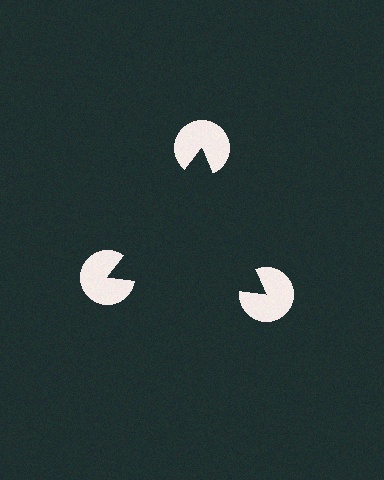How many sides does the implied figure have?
3 sides.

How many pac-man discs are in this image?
There are 3 — one at each vertex of the illusory triangle.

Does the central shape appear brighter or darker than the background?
It typically appears slightly darker than the background, even though no actual brightness change is drawn.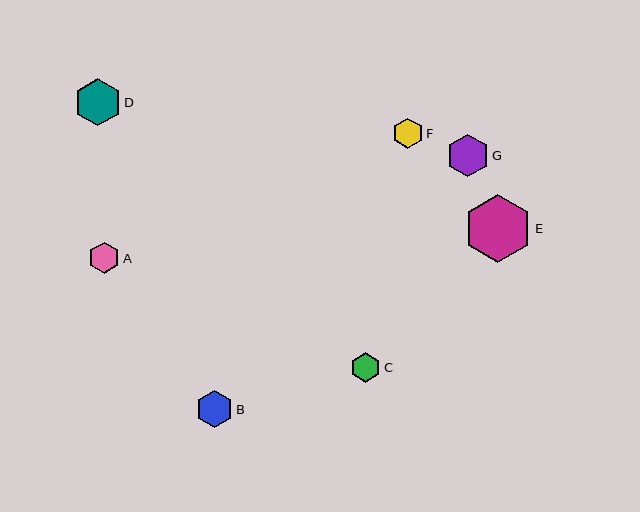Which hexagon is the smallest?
Hexagon C is the smallest with a size of approximately 30 pixels.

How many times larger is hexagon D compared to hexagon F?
Hexagon D is approximately 1.6 times the size of hexagon F.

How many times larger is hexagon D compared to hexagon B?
Hexagon D is approximately 1.3 times the size of hexagon B.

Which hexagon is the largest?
Hexagon E is the largest with a size of approximately 67 pixels.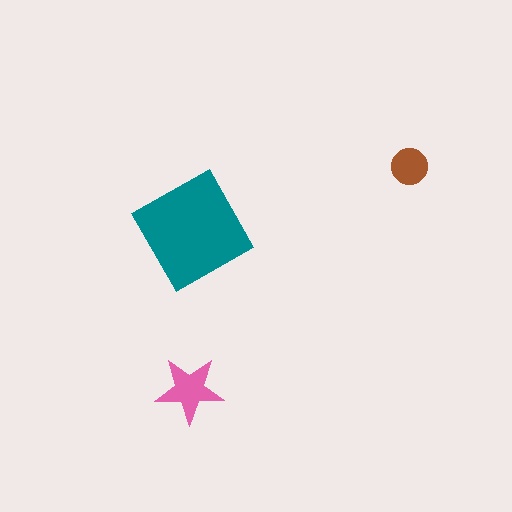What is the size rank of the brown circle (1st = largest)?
3rd.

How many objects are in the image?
There are 3 objects in the image.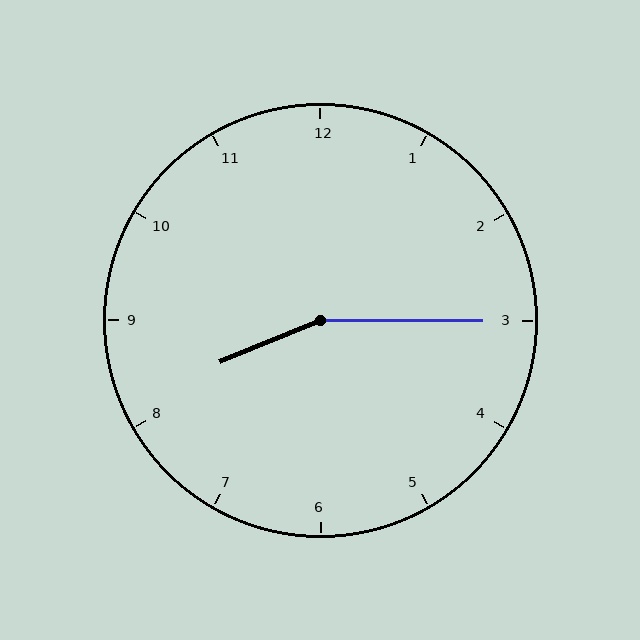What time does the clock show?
8:15.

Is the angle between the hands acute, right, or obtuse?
It is obtuse.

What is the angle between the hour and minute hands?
Approximately 158 degrees.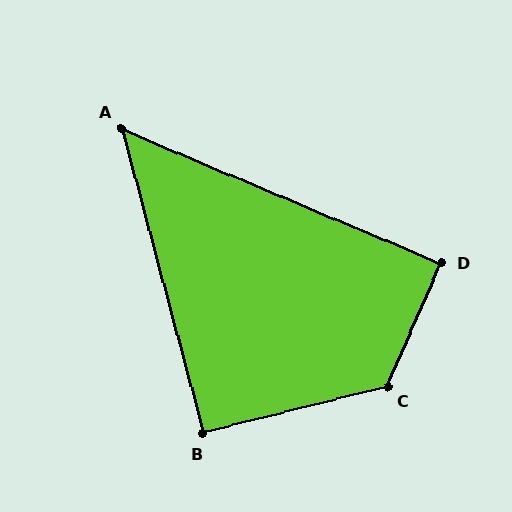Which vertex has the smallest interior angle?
A, at approximately 52 degrees.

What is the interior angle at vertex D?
Approximately 89 degrees (approximately right).